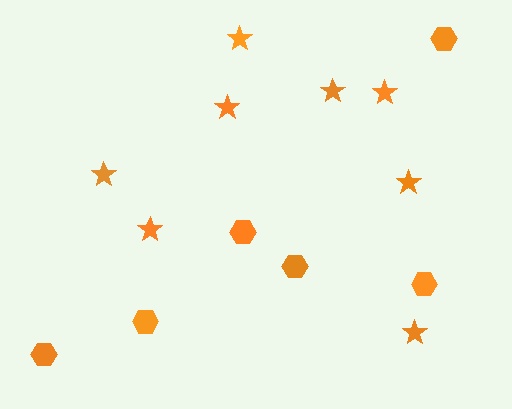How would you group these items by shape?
There are 2 groups: one group of hexagons (6) and one group of stars (8).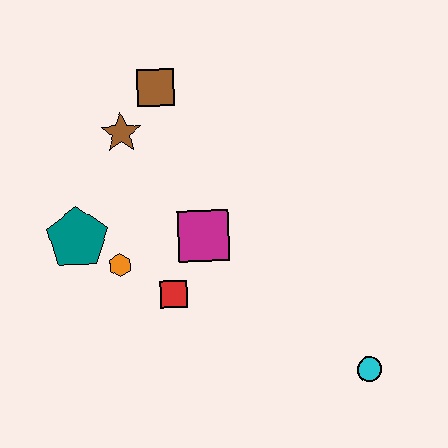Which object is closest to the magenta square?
The red square is closest to the magenta square.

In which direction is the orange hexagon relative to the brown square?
The orange hexagon is below the brown square.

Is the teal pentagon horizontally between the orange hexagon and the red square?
No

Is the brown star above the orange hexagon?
Yes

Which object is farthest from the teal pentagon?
The cyan circle is farthest from the teal pentagon.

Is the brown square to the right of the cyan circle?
No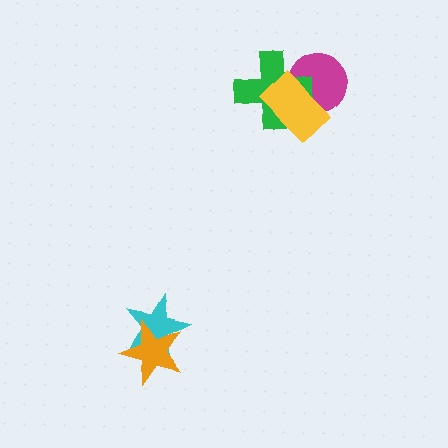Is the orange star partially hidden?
No, no other shape covers it.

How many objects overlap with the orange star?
1 object overlaps with the orange star.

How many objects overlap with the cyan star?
1 object overlaps with the cyan star.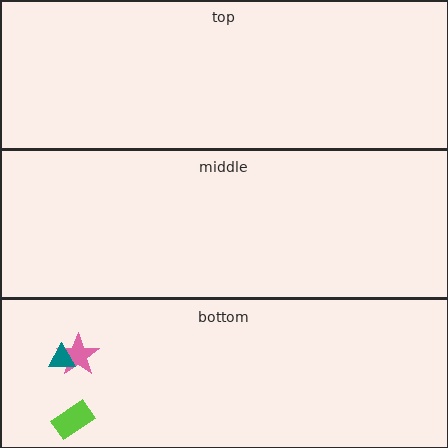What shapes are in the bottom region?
The pink star, the teal triangle, the lime rectangle.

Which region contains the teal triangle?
The bottom region.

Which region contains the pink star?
The bottom region.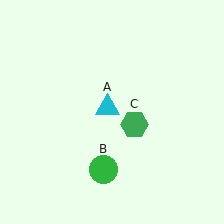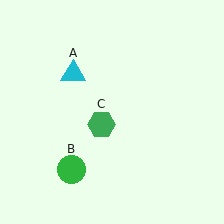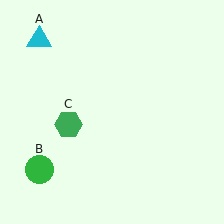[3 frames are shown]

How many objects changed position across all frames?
3 objects changed position: cyan triangle (object A), green circle (object B), green hexagon (object C).